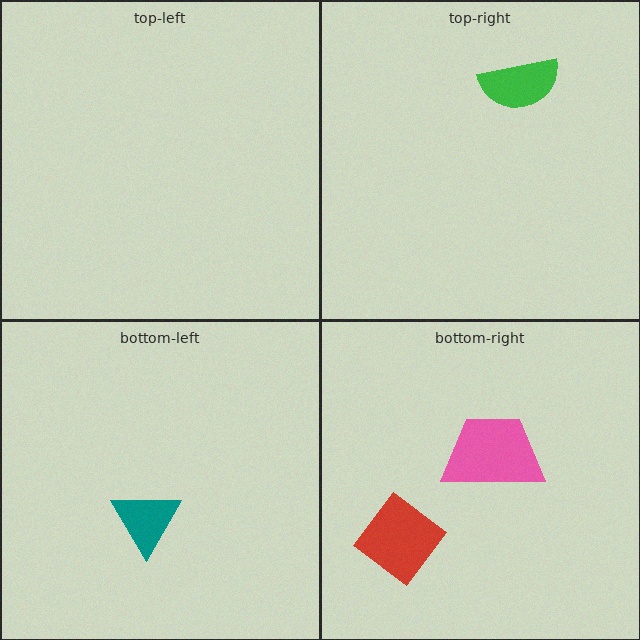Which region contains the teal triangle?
The bottom-left region.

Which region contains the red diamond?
The bottom-right region.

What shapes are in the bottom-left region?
The teal triangle.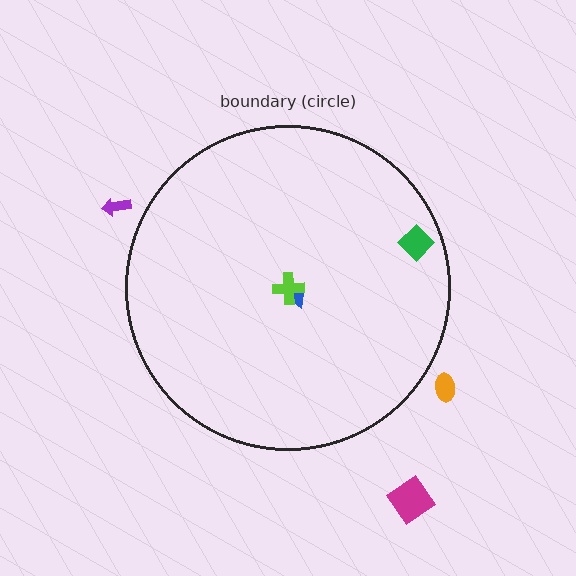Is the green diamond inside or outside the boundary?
Inside.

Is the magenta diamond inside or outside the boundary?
Outside.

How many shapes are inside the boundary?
3 inside, 3 outside.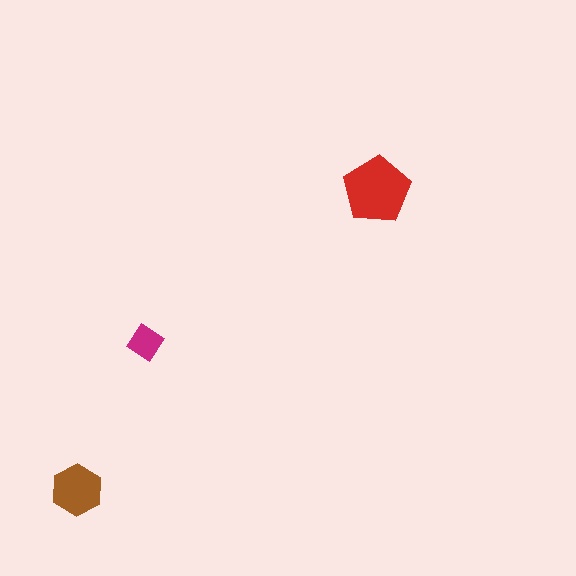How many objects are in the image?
There are 3 objects in the image.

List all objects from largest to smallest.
The red pentagon, the brown hexagon, the magenta diamond.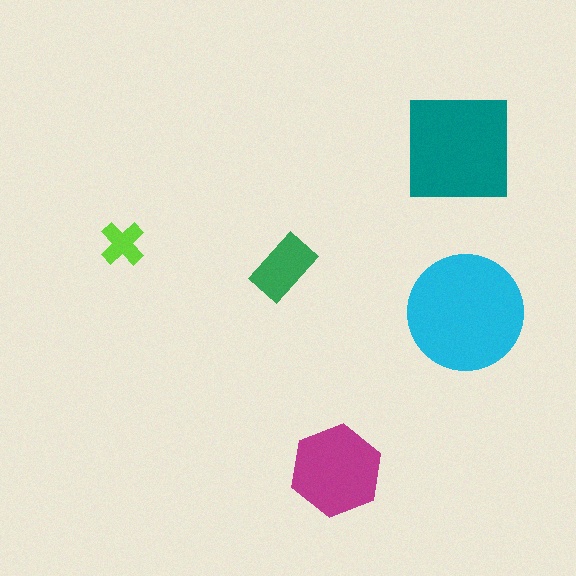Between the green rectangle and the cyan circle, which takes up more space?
The cyan circle.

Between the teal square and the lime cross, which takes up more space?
The teal square.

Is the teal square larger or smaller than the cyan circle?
Smaller.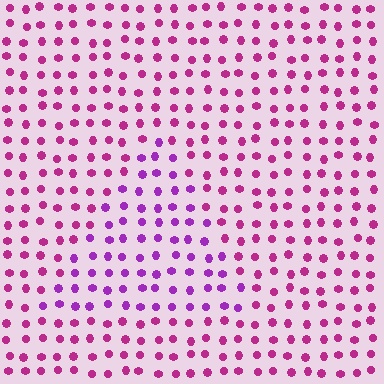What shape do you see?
I see a triangle.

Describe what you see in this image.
The image is filled with small magenta elements in a uniform arrangement. A triangle-shaped region is visible where the elements are tinted to a slightly different hue, forming a subtle color boundary.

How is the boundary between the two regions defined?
The boundary is defined purely by a slight shift in hue (about 30 degrees). Spacing, size, and orientation are identical on both sides.